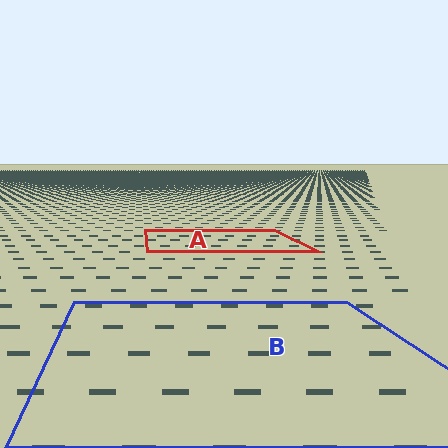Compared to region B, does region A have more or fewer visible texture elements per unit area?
Region A has more texture elements per unit area — they are packed more densely because it is farther away.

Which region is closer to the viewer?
Region B is closer. The texture elements there are larger and more spread out.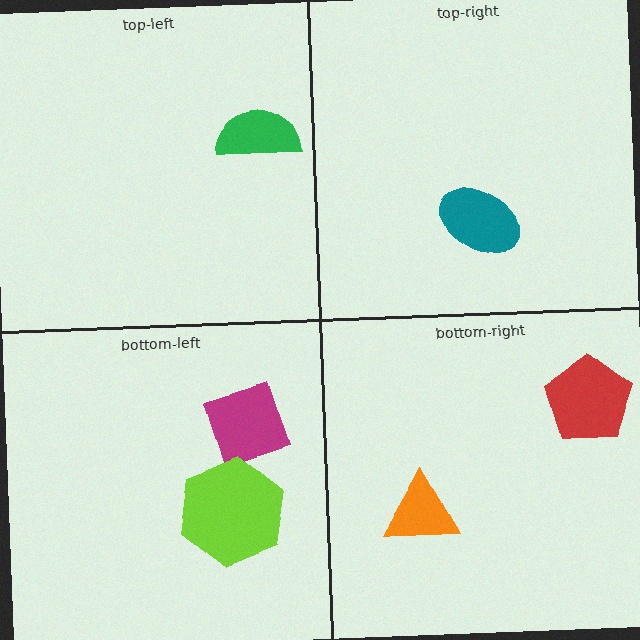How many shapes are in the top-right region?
1.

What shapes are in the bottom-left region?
The magenta square, the lime hexagon.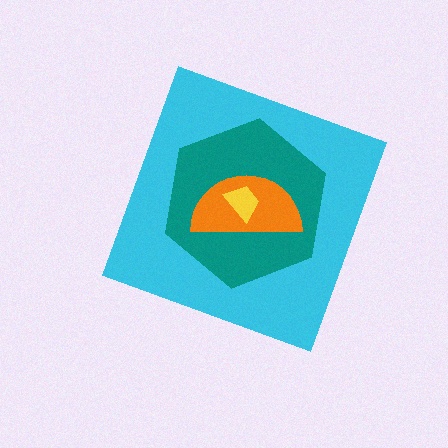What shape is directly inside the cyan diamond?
The teal hexagon.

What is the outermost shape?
The cyan diamond.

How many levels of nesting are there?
4.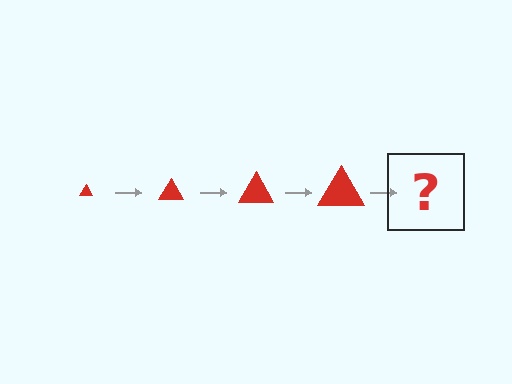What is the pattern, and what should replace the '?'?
The pattern is that the triangle gets progressively larger each step. The '?' should be a red triangle, larger than the previous one.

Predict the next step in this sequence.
The next step is a red triangle, larger than the previous one.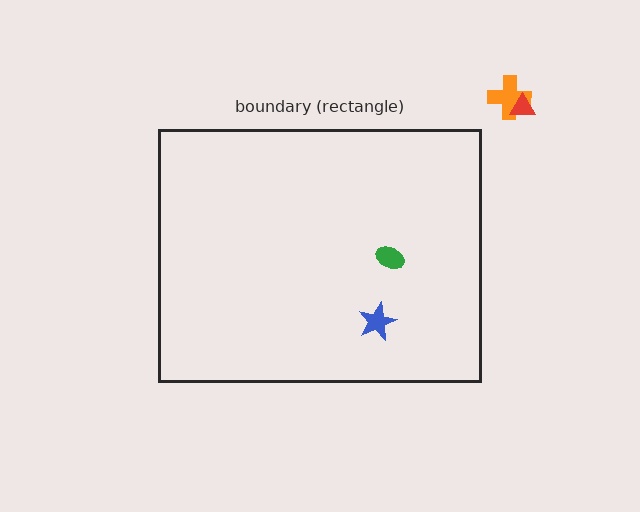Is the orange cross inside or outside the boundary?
Outside.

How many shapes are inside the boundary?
2 inside, 2 outside.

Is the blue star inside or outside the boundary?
Inside.